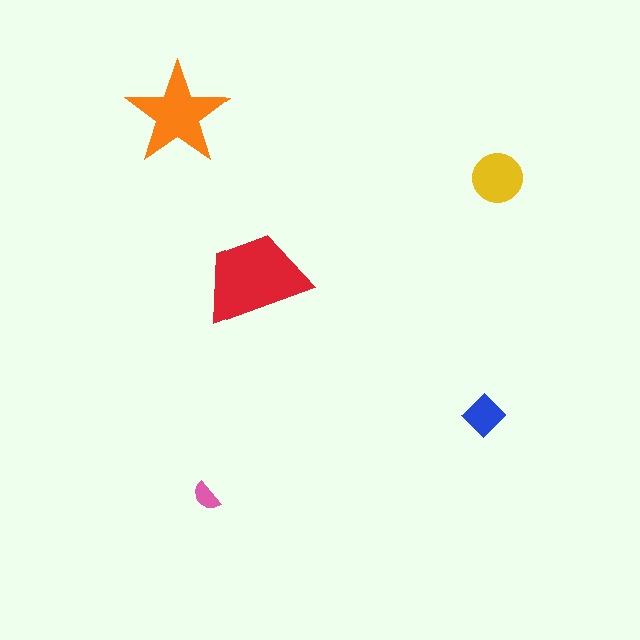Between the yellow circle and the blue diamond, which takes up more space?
The yellow circle.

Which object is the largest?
The red trapezoid.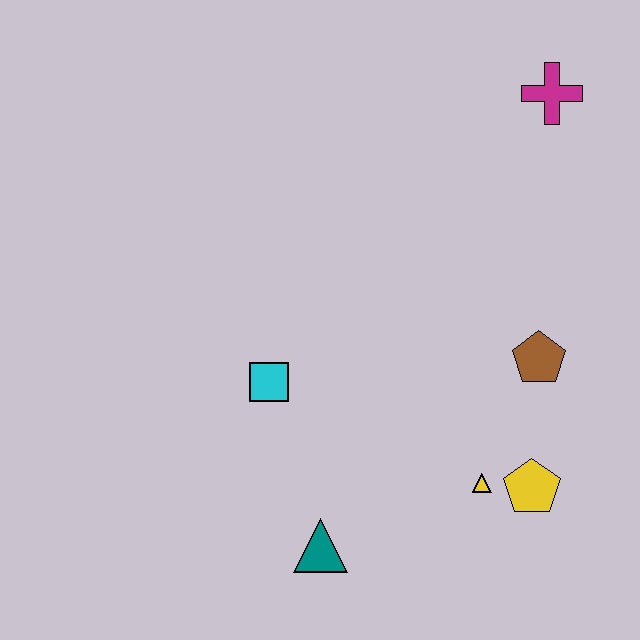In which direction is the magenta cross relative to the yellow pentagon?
The magenta cross is above the yellow pentagon.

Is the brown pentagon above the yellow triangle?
Yes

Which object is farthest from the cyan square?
The magenta cross is farthest from the cyan square.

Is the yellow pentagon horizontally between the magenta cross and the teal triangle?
Yes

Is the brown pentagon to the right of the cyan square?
Yes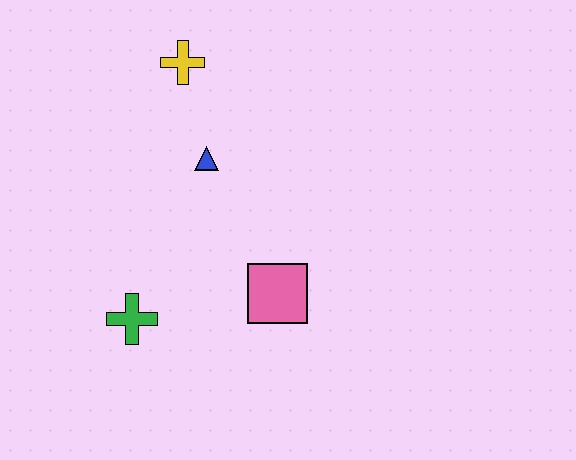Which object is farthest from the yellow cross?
The green cross is farthest from the yellow cross.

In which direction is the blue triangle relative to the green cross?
The blue triangle is above the green cross.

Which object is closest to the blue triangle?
The yellow cross is closest to the blue triangle.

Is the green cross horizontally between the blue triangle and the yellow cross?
No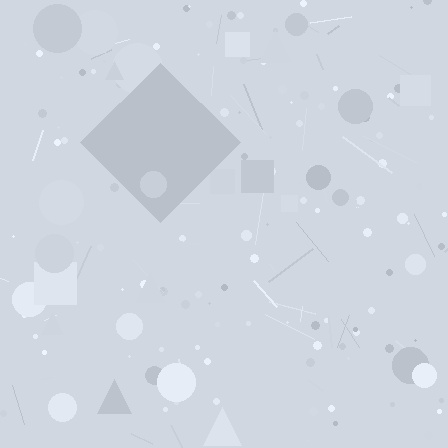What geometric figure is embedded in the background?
A diamond is embedded in the background.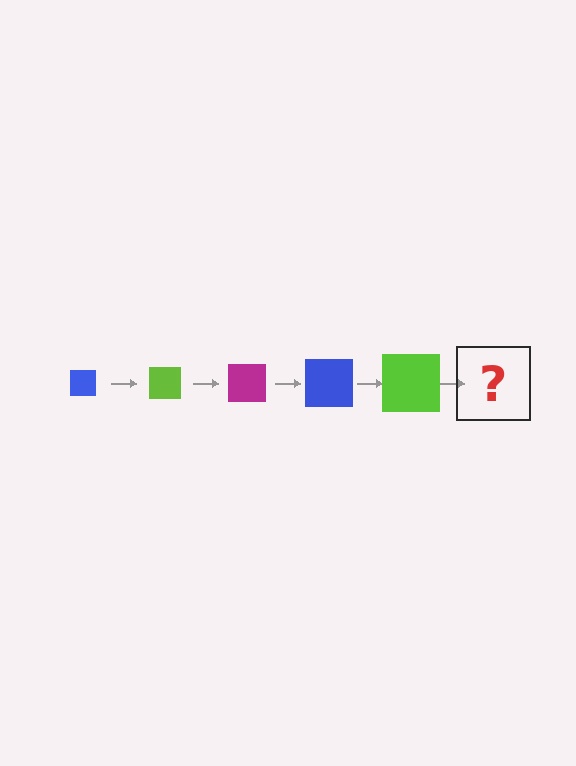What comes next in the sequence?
The next element should be a magenta square, larger than the previous one.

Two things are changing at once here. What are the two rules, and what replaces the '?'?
The two rules are that the square grows larger each step and the color cycles through blue, lime, and magenta. The '?' should be a magenta square, larger than the previous one.